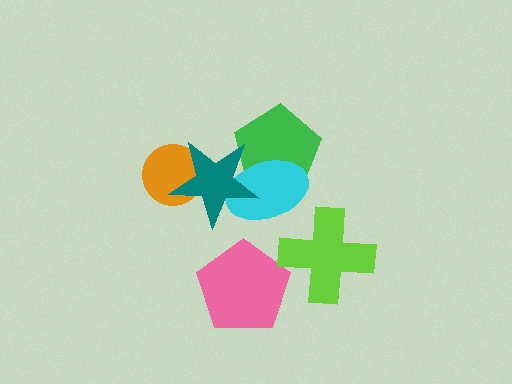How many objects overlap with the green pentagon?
2 objects overlap with the green pentagon.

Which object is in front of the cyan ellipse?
The teal star is in front of the cyan ellipse.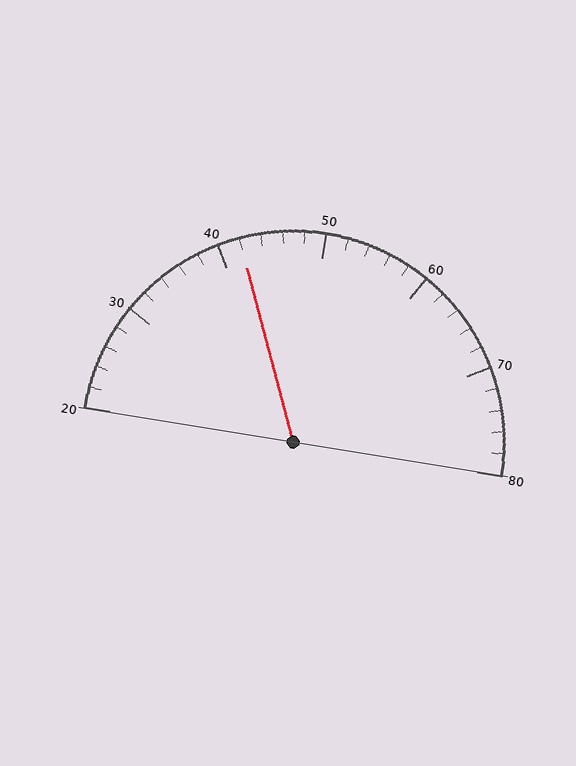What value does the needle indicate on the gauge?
The needle indicates approximately 42.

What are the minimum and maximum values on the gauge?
The gauge ranges from 20 to 80.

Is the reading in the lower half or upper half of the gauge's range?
The reading is in the lower half of the range (20 to 80).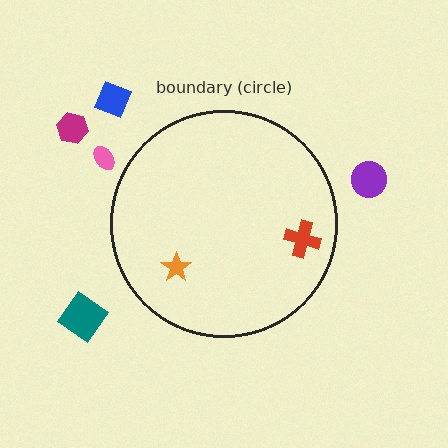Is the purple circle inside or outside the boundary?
Outside.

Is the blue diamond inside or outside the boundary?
Outside.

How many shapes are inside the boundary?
2 inside, 5 outside.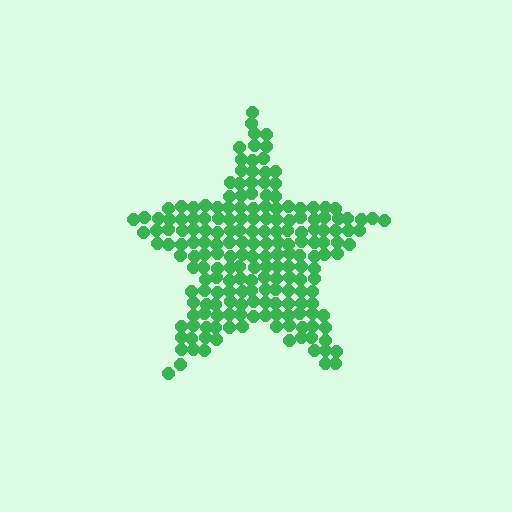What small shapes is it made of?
It is made of small circles.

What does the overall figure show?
The overall figure shows a star.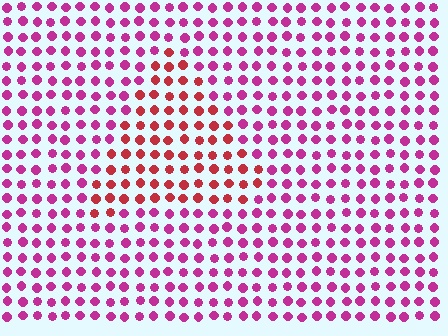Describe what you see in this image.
The image is filled with small magenta elements in a uniform arrangement. A triangle-shaped region is visible where the elements are tinted to a slightly different hue, forming a subtle color boundary.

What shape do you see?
I see a triangle.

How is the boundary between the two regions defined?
The boundary is defined purely by a slight shift in hue (about 36 degrees). Spacing, size, and orientation are identical on both sides.